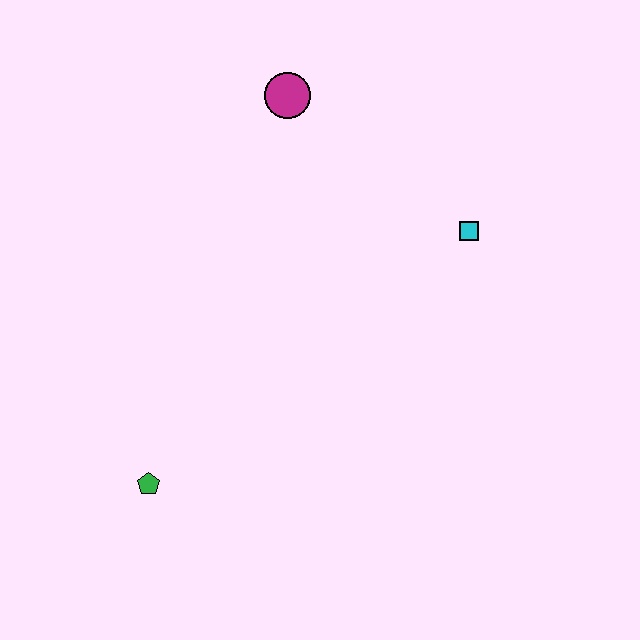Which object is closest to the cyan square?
The magenta circle is closest to the cyan square.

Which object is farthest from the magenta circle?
The green pentagon is farthest from the magenta circle.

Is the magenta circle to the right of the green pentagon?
Yes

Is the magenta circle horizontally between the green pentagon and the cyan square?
Yes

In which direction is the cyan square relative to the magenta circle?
The cyan square is to the right of the magenta circle.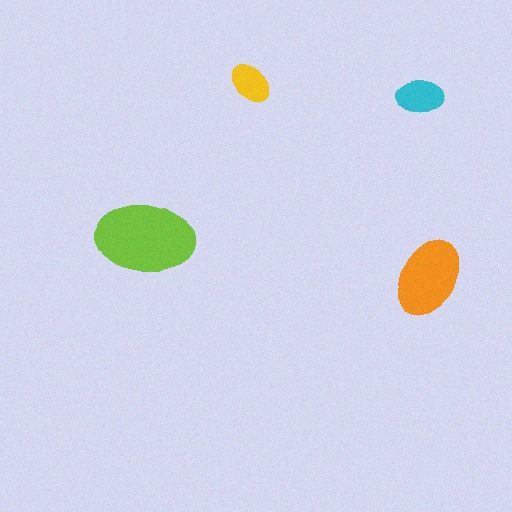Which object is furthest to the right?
The orange ellipse is rightmost.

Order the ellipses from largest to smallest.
the lime one, the orange one, the cyan one, the yellow one.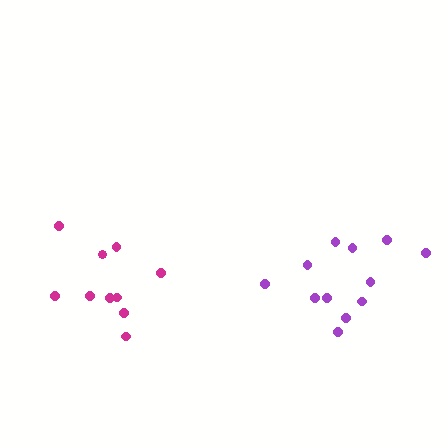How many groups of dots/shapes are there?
There are 2 groups.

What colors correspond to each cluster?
The clusters are colored: magenta, purple.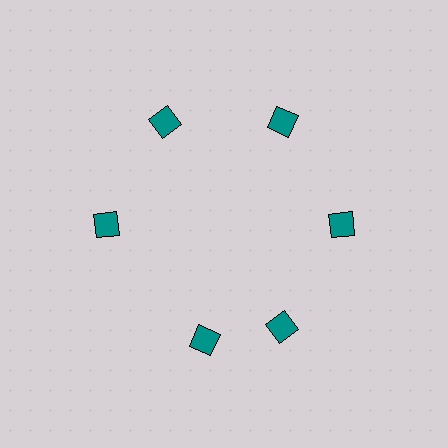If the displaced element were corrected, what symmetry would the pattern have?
It would have 6-fold rotational symmetry — the pattern would map onto itself every 60 degrees.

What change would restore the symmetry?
The symmetry would be restored by rotating it back into even spacing with its neighbors so that all 6 diamonds sit at equal angles and equal distance from the center.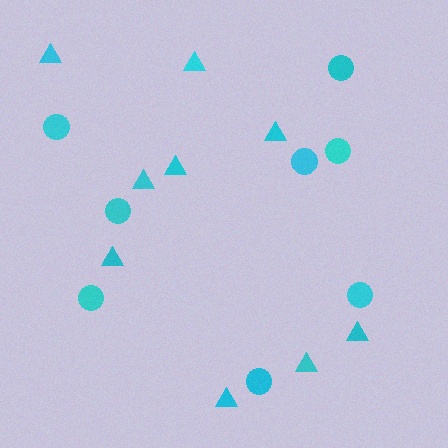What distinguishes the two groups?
There are 2 groups: one group of triangles (9) and one group of circles (8).